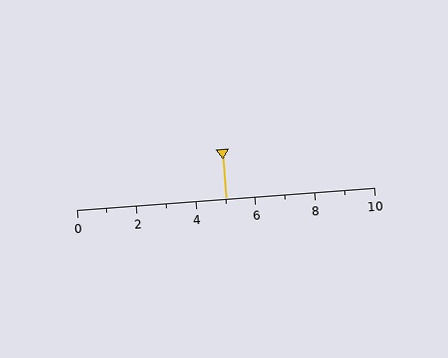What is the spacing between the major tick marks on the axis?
The major ticks are spaced 2 apart.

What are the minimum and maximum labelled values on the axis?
The axis runs from 0 to 10.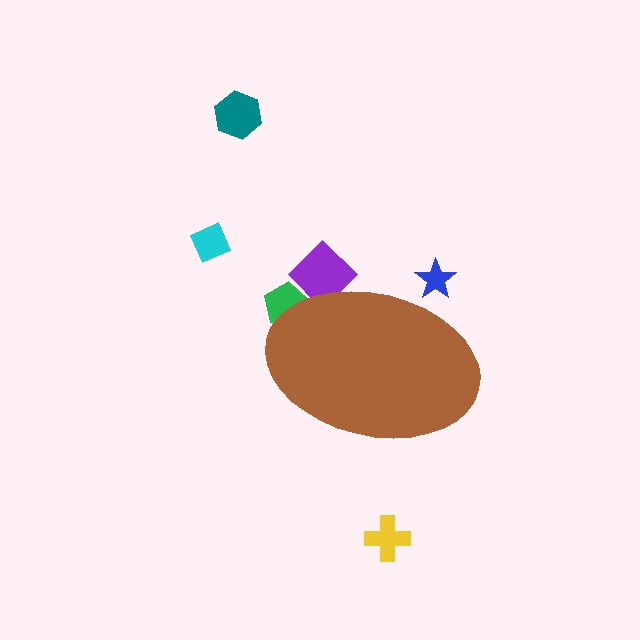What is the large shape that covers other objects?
A brown ellipse.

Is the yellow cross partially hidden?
No, the yellow cross is fully visible.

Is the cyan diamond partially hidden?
No, the cyan diamond is fully visible.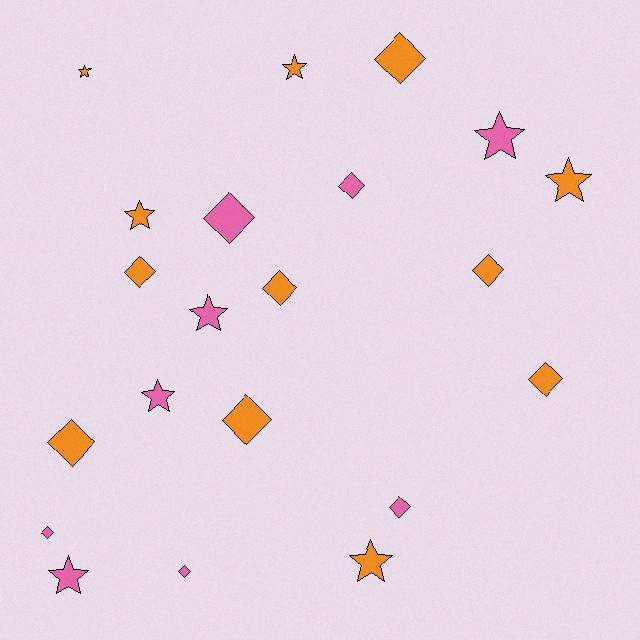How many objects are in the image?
There are 21 objects.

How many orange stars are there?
There are 5 orange stars.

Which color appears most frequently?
Orange, with 12 objects.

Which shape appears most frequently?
Diamond, with 12 objects.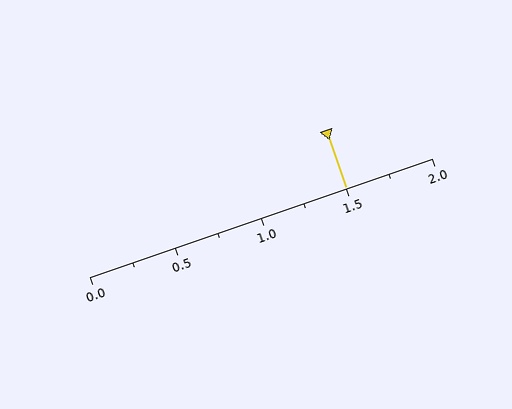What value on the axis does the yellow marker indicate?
The marker indicates approximately 1.5.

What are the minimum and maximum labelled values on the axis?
The axis runs from 0.0 to 2.0.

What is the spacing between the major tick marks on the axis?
The major ticks are spaced 0.5 apart.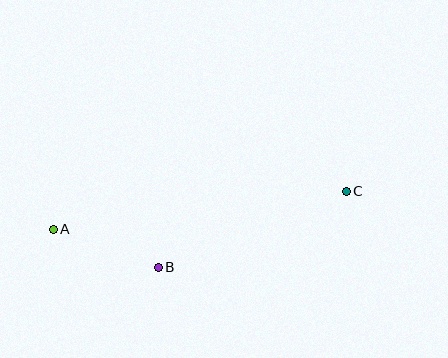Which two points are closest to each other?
Points A and B are closest to each other.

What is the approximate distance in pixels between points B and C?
The distance between B and C is approximately 203 pixels.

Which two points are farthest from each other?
Points A and C are farthest from each other.